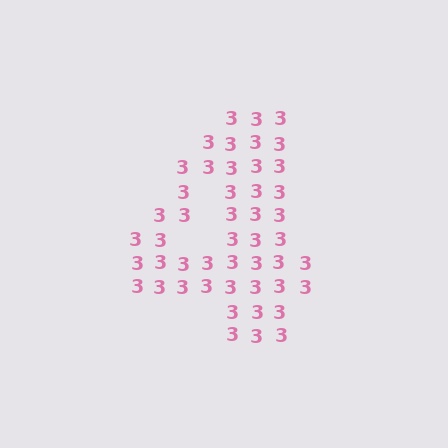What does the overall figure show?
The overall figure shows the digit 4.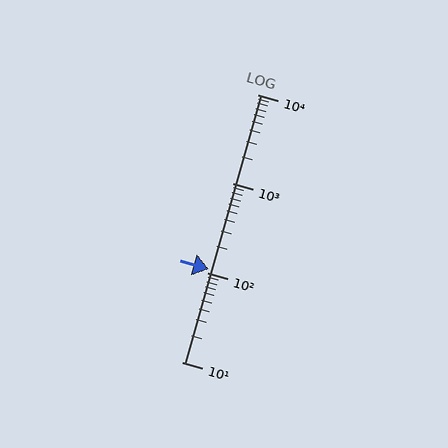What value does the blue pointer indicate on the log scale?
The pointer indicates approximately 110.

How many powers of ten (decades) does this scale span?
The scale spans 3 decades, from 10 to 10000.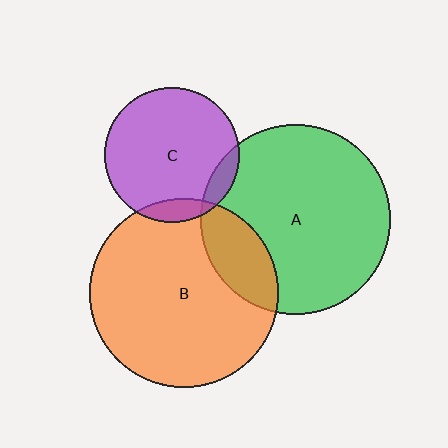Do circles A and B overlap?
Yes.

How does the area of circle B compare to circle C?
Approximately 2.0 times.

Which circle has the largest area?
Circle A (green).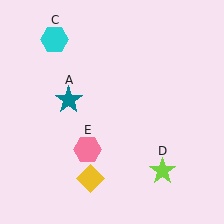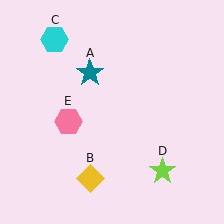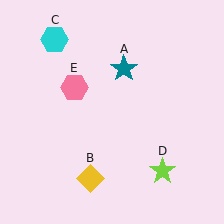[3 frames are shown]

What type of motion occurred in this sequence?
The teal star (object A), pink hexagon (object E) rotated clockwise around the center of the scene.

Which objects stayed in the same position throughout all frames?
Yellow diamond (object B) and cyan hexagon (object C) and lime star (object D) remained stationary.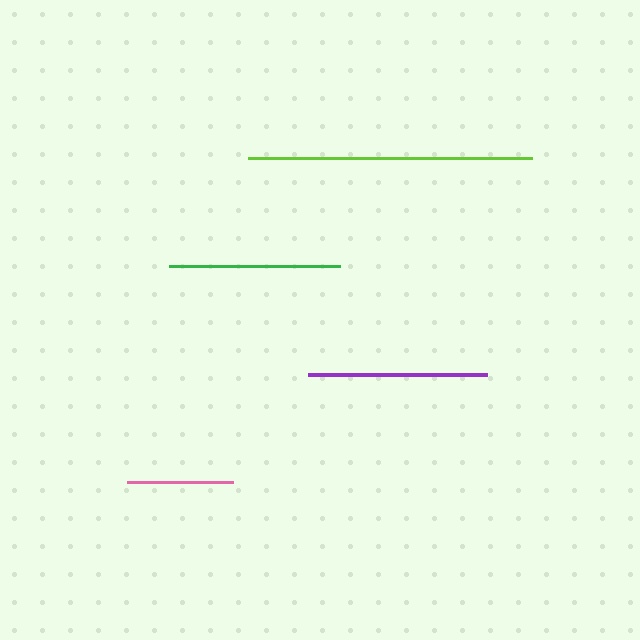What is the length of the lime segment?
The lime segment is approximately 284 pixels long.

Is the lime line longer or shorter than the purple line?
The lime line is longer than the purple line.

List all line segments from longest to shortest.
From longest to shortest: lime, purple, green, pink.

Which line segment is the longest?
The lime line is the longest at approximately 284 pixels.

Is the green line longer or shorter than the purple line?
The purple line is longer than the green line.